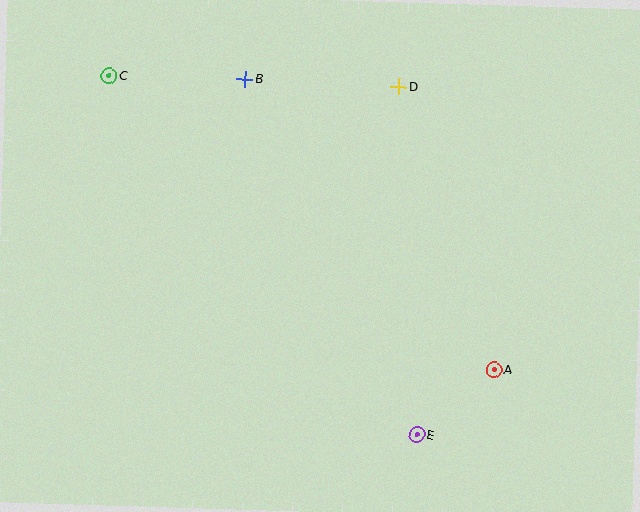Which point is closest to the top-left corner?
Point C is closest to the top-left corner.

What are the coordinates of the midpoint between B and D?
The midpoint between B and D is at (322, 83).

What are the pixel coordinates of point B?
Point B is at (245, 79).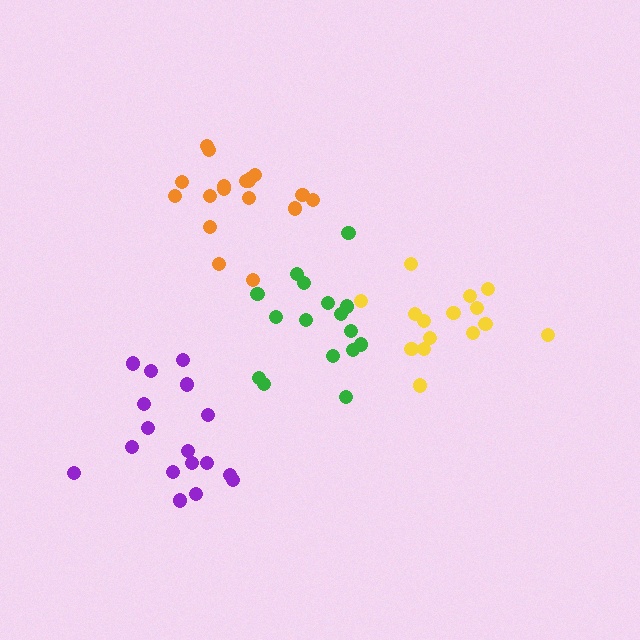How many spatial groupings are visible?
There are 4 spatial groupings.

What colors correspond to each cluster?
The clusters are colored: orange, purple, green, yellow.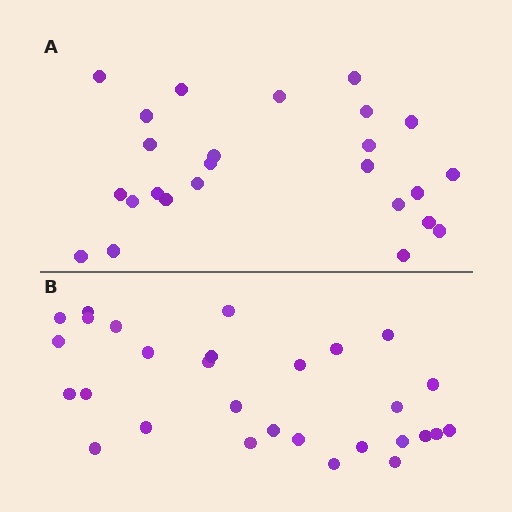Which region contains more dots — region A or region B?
Region B (the bottom region) has more dots.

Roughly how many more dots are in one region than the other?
Region B has about 4 more dots than region A.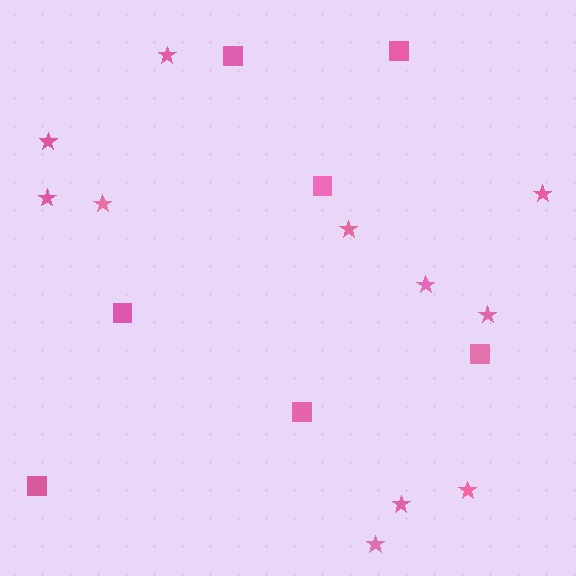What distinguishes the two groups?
There are 2 groups: one group of squares (7) and one group of stars (11).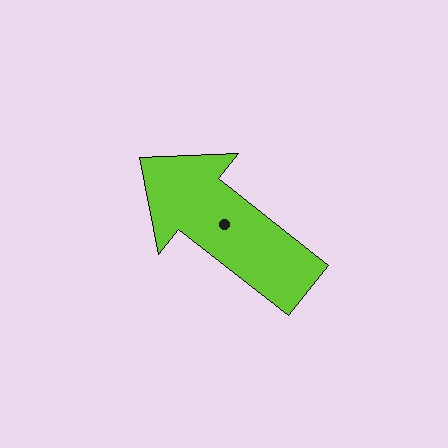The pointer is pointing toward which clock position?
Roughly 10 o'clock.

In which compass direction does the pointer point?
Northwest.